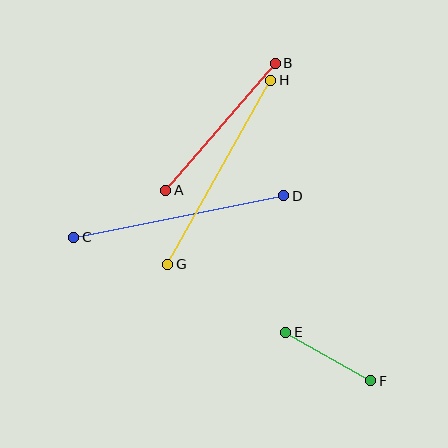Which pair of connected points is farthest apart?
Points C and D are farthest apart.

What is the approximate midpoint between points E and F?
The midpoint is at approximately (328, 357) pixels.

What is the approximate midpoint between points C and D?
The midpoint is at approximately (179, 217) pixels.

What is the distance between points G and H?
The distance is approximately 210 pixels.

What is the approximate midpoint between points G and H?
The midpoint is at approximately (219, 172) pixels.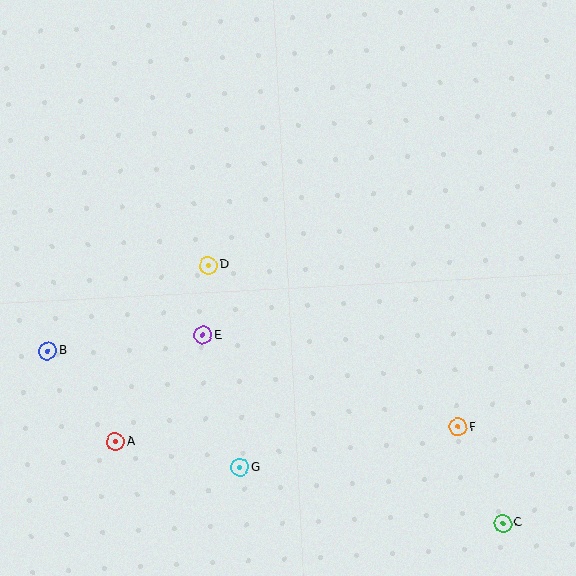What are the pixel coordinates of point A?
Point A is at (115, 442).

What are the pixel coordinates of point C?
Point C is at (503, 523).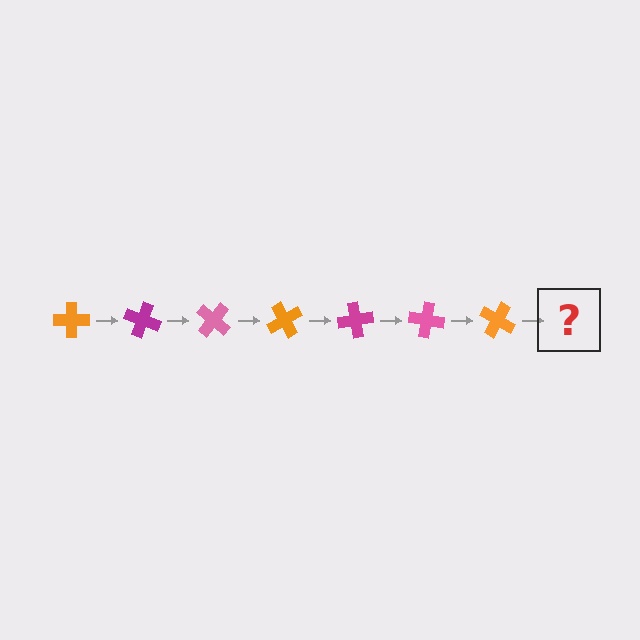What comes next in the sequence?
The next element should be a magenta cross, rotated 140 degrees from the start.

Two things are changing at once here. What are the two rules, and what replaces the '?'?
The two rules are that it rotates 20 degrees each step and the color cycles through orange, magenta, and pink. The '?' should be a magenta cross, rotated 140 degrees from the start.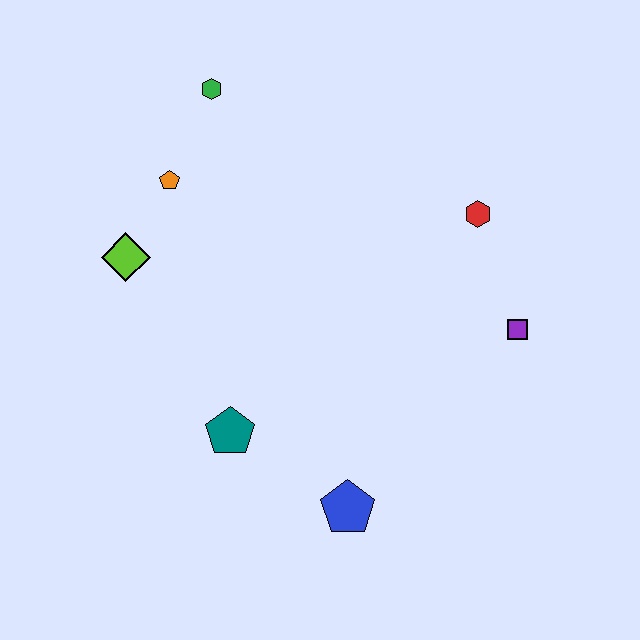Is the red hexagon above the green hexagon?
No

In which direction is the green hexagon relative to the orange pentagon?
The green hexagon is above the orange pentagon.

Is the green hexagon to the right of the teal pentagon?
No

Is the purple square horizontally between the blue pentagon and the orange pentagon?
No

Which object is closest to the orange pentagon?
The lime diamond is closest to the orange pentagon.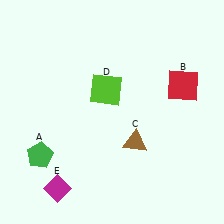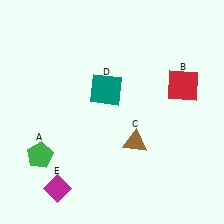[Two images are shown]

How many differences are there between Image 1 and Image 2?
There is 1 difference between the two images.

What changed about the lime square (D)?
In Image 1, D is lime. In Image 2, it changed to teal.